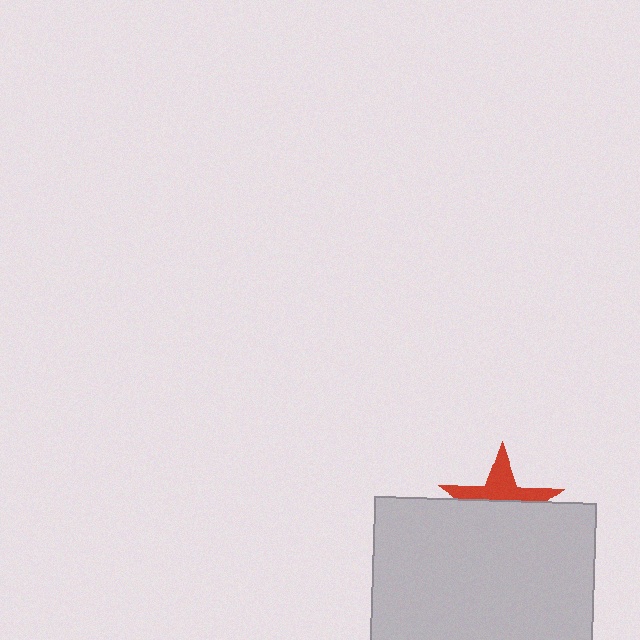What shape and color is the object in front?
The object in front is a light gray rectangle.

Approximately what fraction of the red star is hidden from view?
Roughly 59% of the red star is hidden behind the light gray rectangle.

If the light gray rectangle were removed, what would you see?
You would see the complete red star.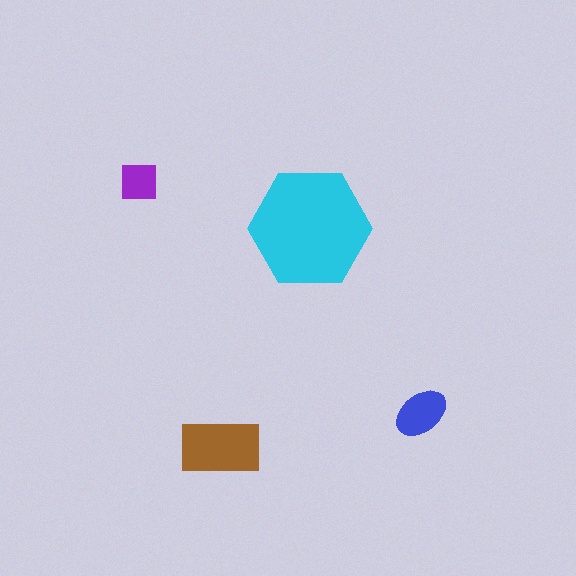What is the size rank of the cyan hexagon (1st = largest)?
1st.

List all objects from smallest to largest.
The purple square, the blue ellipse, the brown rectangle, the cyan hexagon.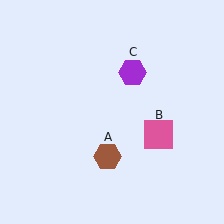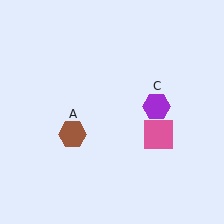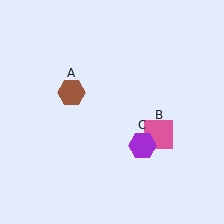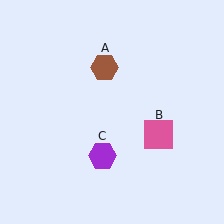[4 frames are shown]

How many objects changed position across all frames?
2 objects changed position: brown hexagon (object A), purple hexagon (object C).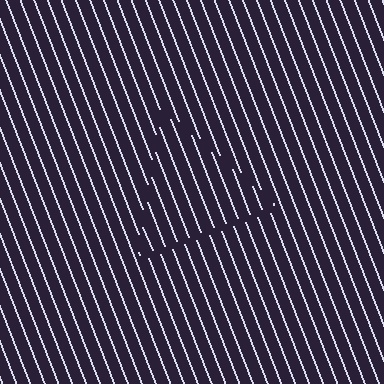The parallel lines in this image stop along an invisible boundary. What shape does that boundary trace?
An illusory triangle. The interior of the shape contains the same grating, shifted by half a period — the contour is defined by the phase discontinuity where line-ends from the inner and outer gratings abut.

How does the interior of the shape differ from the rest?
The interior of the shape contains the same grating, shifted by half a period — the contour is defined by the phase discontinuity where line-ends from the inner and outer gratings abut.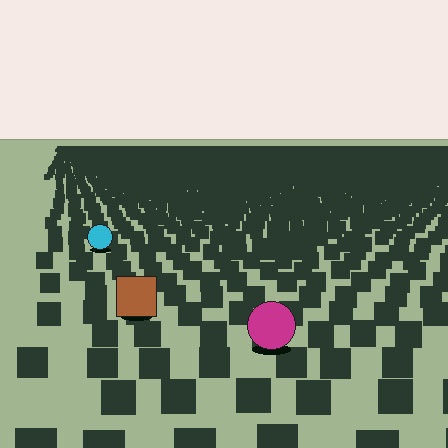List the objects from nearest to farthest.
From nearest to farthest: the magenta circle, the brown square, the cyan circle.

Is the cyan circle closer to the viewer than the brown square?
No. The brown square is closer — you can tell from the texture gradient: the ground texture is coarser near it.